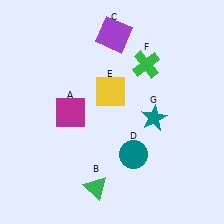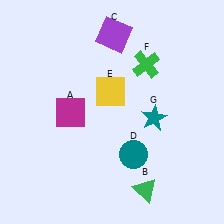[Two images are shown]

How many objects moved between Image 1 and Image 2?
1 object moved between the two images.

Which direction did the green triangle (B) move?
The green triangle (B) moved right.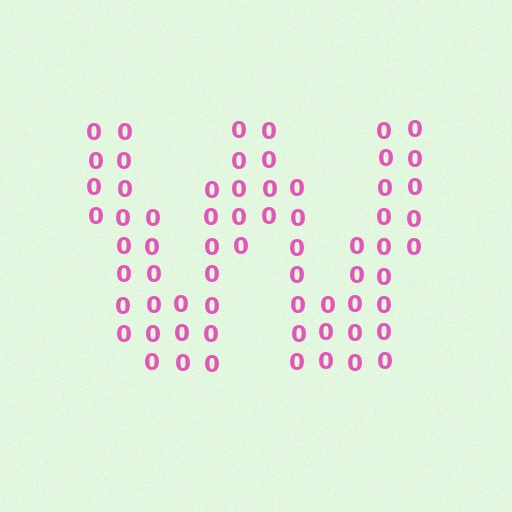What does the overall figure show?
The overall figure shows the letter W.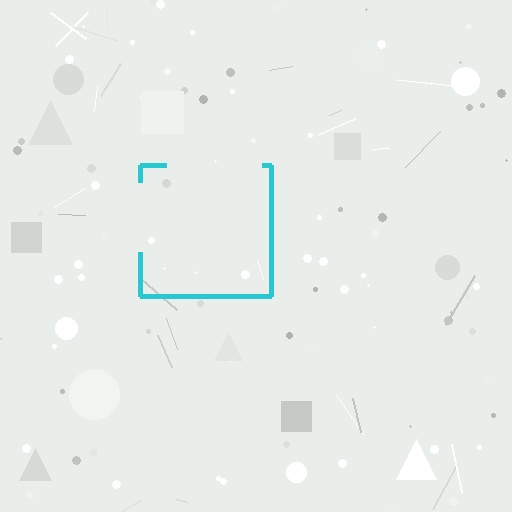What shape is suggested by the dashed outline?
The dashed outline suggests a square.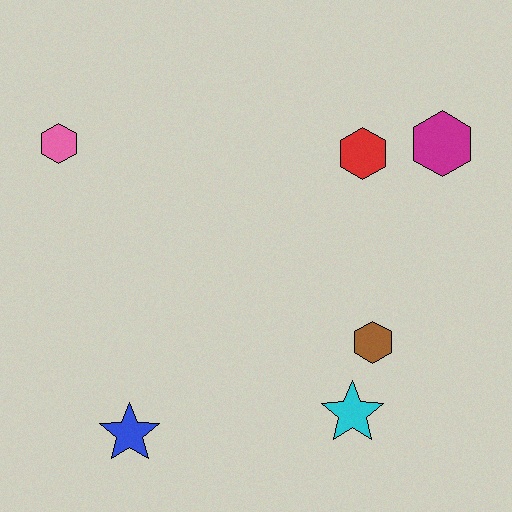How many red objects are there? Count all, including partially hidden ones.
There is 1 red object.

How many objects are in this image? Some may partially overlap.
There are 6 objects.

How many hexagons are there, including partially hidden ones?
There are 4 hexagons.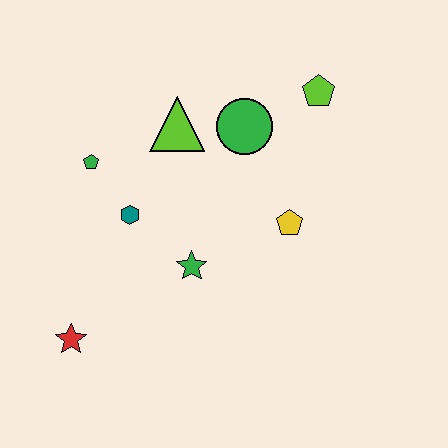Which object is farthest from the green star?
The lime pentagon is farthest from the green star.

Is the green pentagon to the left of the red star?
No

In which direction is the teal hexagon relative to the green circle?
The teal hexagon is to the left of the green circle.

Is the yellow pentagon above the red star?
Yes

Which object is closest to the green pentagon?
The teal hexagon is closest to the green pentagon.